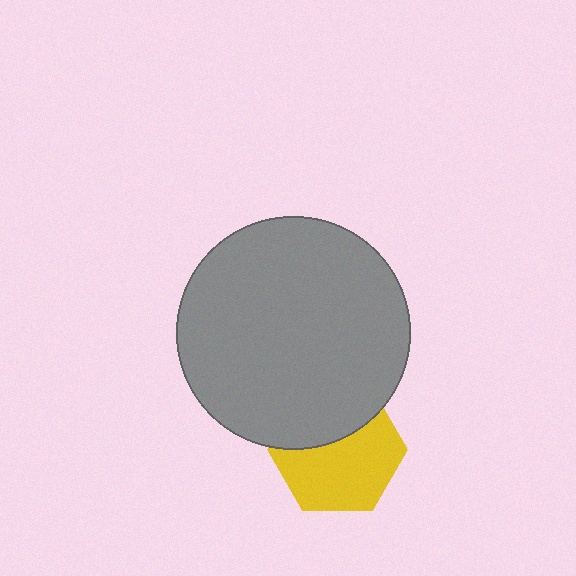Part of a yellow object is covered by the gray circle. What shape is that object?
It is a hexagon.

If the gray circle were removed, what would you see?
You would see the complete yellow hexagon.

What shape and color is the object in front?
The object in front is a gray circle.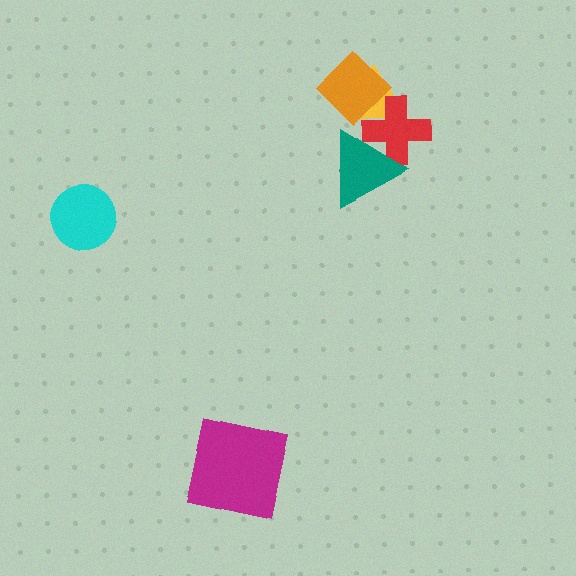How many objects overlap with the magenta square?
0 objects overlap with the magenta square.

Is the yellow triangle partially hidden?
Yes, it is partially covered by another shape.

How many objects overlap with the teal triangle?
2 objects overlap with the teal triangle.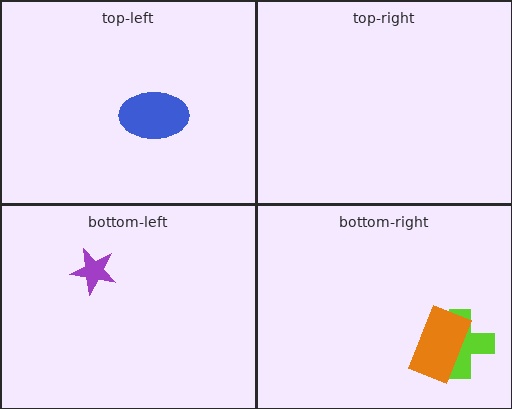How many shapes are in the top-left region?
1.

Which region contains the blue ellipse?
The top-left region.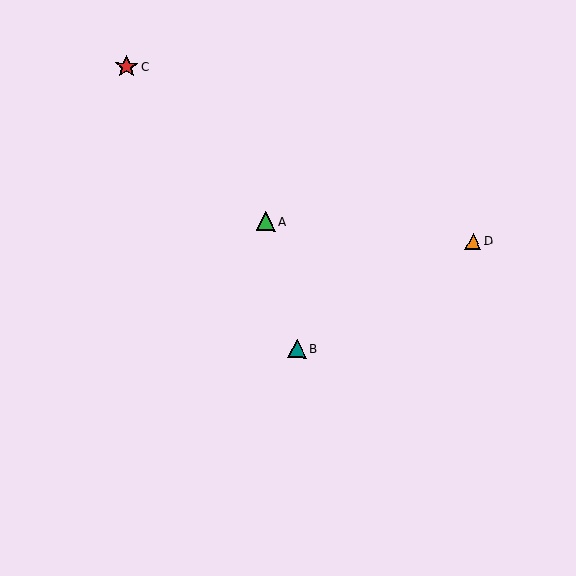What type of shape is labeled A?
Shape A is a green triangle.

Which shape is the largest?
The red star (labeled C) is the largest.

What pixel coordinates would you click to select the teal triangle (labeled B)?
Click at (297, 349) to select the teal triangle B.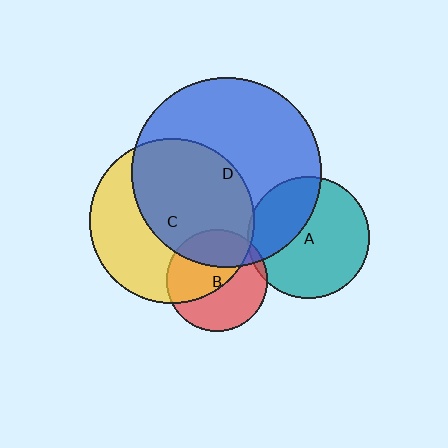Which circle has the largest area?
Circle D (blue).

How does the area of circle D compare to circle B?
Approximately 3.5 times.